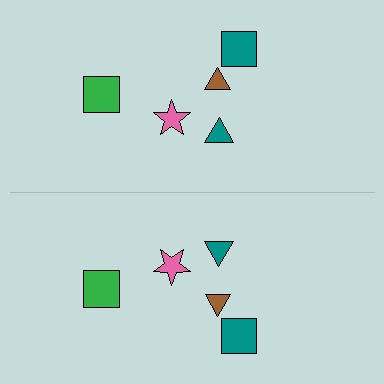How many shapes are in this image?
There are 10 shapes in this image.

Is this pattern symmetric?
Yes, this pattern has bilateral (reflection) symmetry.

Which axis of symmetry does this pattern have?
The pattern has a horizontal axis of symmetry running through the center of the image.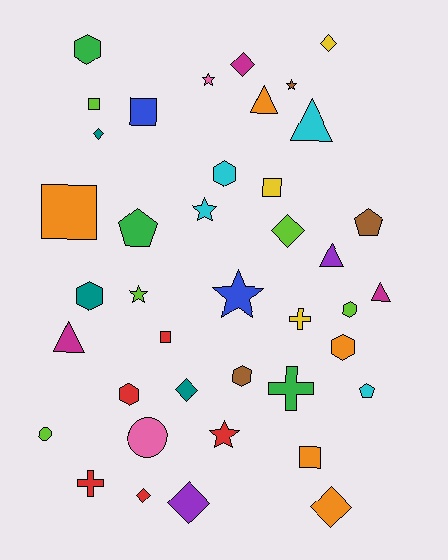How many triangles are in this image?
There are 5 triangles.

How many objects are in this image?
There are 40 objects.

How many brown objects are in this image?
There are 3 brown objects.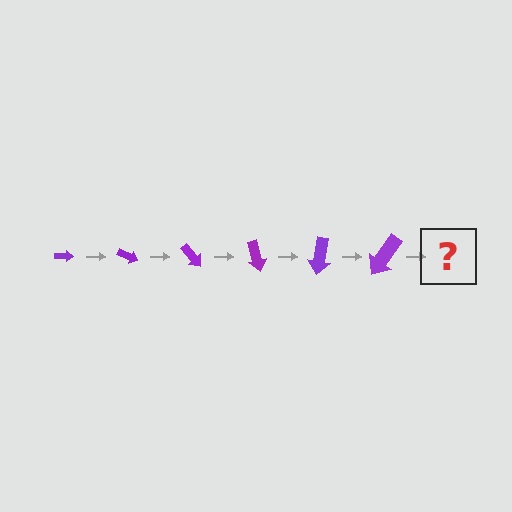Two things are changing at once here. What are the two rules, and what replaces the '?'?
The two rules are that the arrow grows larger each step and it rotates 25 degrees each step. The '?' should be an arrow, larger than the previous one and rotated 150 degrees from the start.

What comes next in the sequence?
The next element should be an arrow, larger than the previous one and rotated 150 degrees from the start.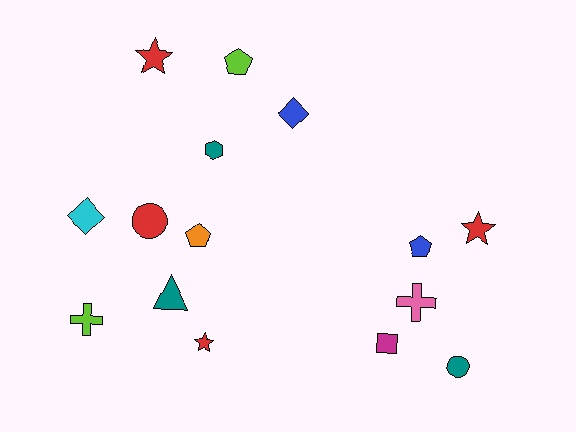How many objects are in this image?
There are 15 objects.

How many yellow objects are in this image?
There are no yellow objects.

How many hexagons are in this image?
There is 1 hexagon.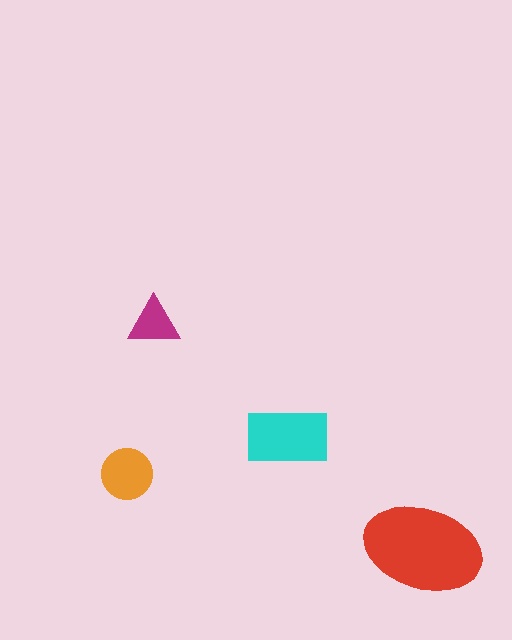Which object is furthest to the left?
The orange circle is leftmost.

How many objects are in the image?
There are 4 objects in the image.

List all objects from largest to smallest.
The red ellipse, the cyan rectangle, the orange circle, the magenta triangle.